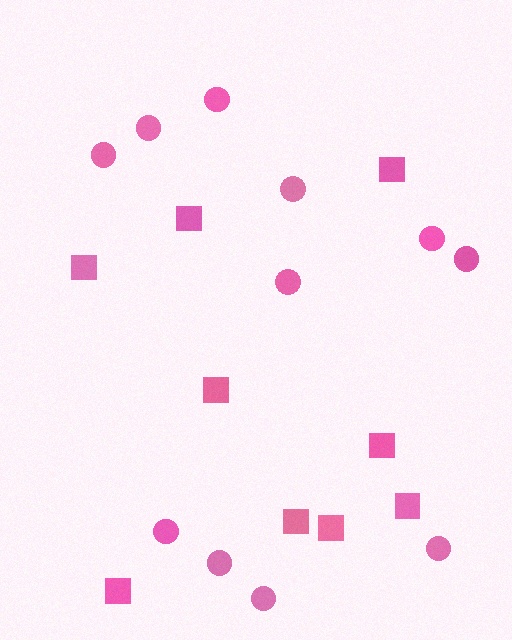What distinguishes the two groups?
There are 2 groups: one group of circles (11) and one group of squares (9).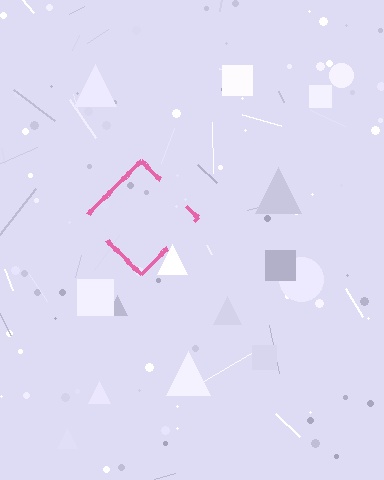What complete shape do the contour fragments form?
The contour fragments form a diamond.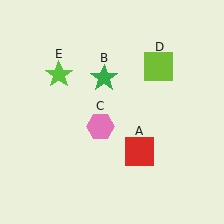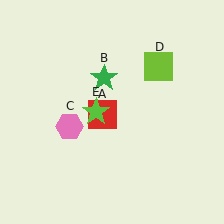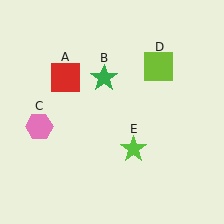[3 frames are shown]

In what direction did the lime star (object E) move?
The lime star (object E) moved down and to the right.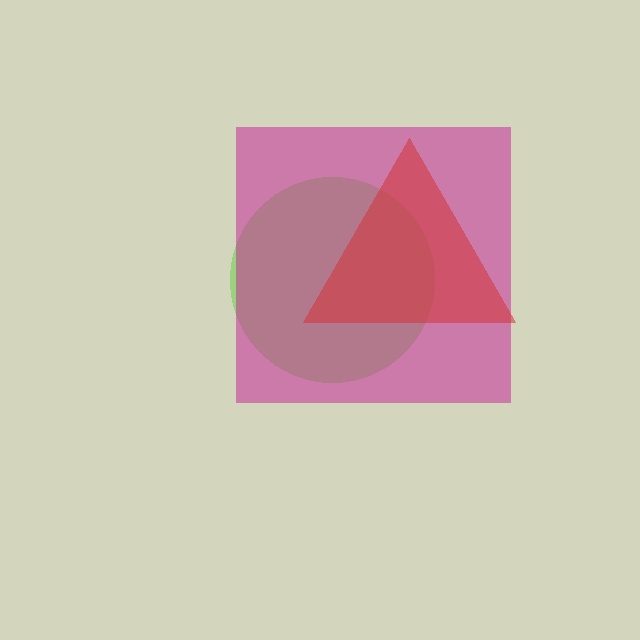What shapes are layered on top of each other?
The layered shapes are: a lime circle, a magenta square, a red triangle.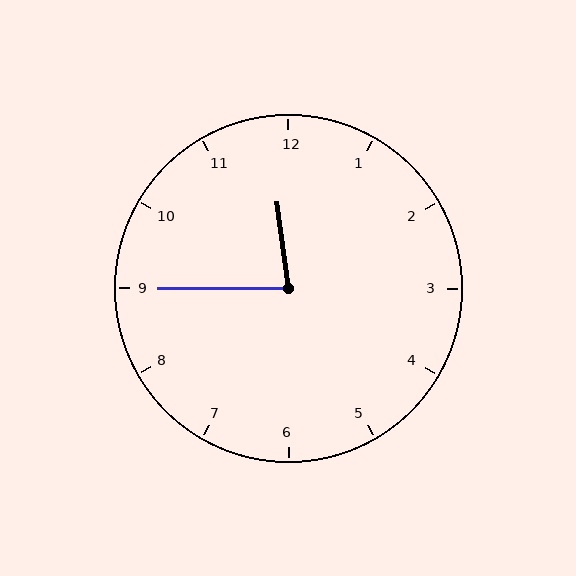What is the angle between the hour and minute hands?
Approximately 82 degrees.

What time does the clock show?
11:45.